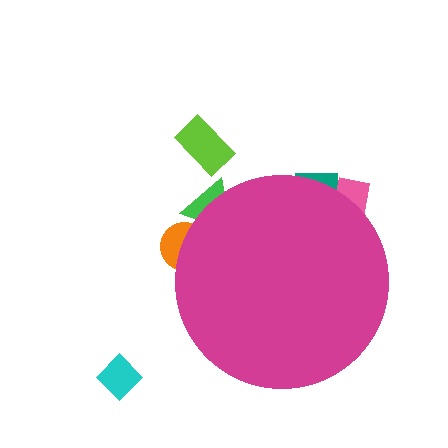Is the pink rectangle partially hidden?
Yes, the pink rectangle is partially hidden behind the magenta circle.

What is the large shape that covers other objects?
A magenta circle.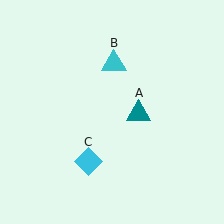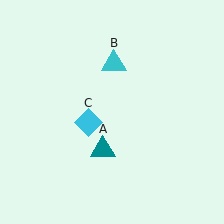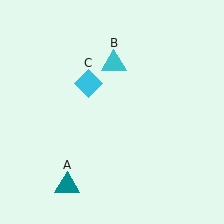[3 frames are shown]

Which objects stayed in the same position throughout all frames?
Cyan triangle (object B) remained stationary.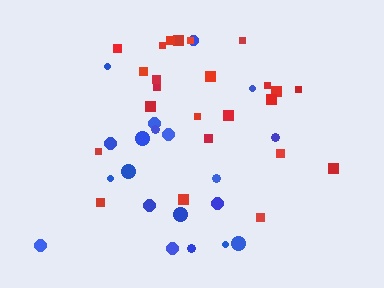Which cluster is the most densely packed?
Red.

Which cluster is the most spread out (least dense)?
Blue.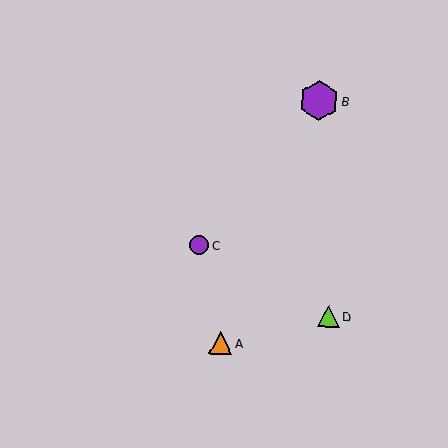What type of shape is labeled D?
Shape D is a lime triangle.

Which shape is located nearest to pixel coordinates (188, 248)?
The purple circle (labeled C) at (199, 245) is nearest to that location.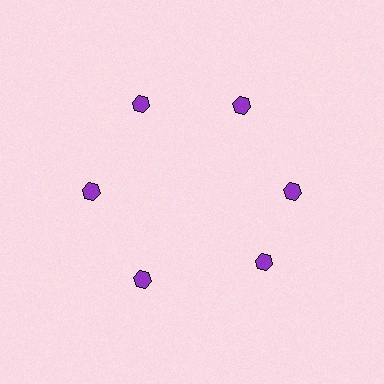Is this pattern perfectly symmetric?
No. The 6 purple hexagons are arranged in a ring, but one element near the 5 o'clock position is rotated out of alignment along the ring, breaking the 6-fold rotational symmetry.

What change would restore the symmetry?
The symmetry would be restored by rotating it back into even spacing with its neighbors so that all 6 hexagons sit at equal angles and equal distance from the center.